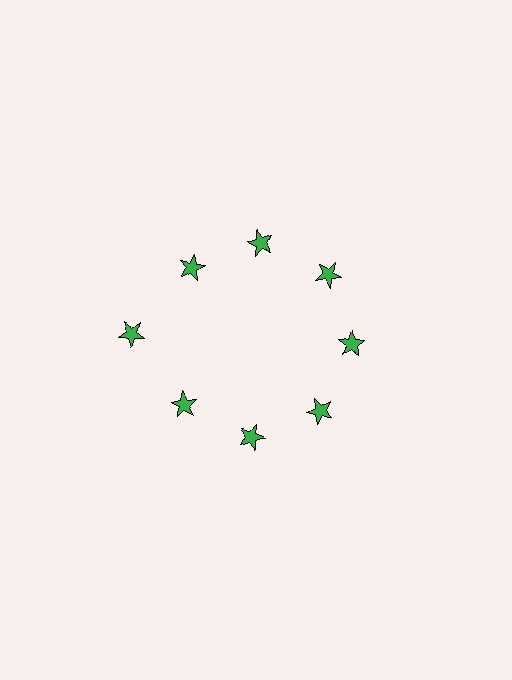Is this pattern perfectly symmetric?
No. The 8 green stars are arranged in a ring, but one element near the 9 o'clock position is pushed outward from the center, breaking the 8-fold rotational symmetry.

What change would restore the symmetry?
The symmetry would be restored by moving it inward, back onto the ring so that all 8 stars sit at equal angles and equal distance from the center.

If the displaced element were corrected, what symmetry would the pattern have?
It would have 8-fold rotational symmetry — the pattern would map onto itself every 45 degrees.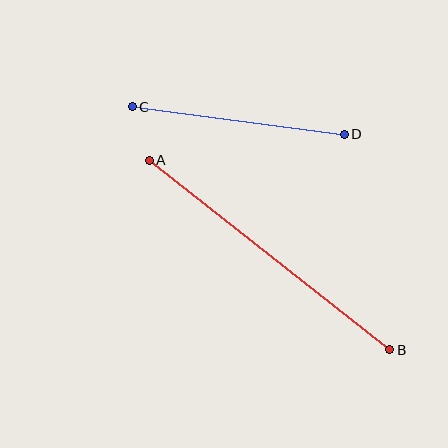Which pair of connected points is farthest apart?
Points A and B are farthest apart.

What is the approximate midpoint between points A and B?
The midpoint is at approximately (269, 255) pixels.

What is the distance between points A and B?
The distance is approximately 306 pixels.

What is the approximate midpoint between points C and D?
The midpoint is at approximately (238, 121) pixels.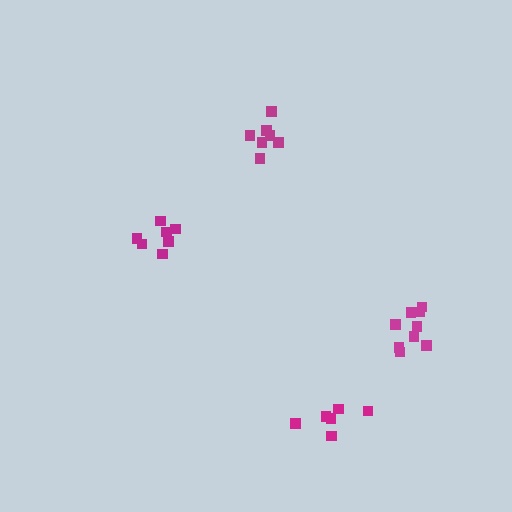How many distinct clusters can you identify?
There are 4 distinct clusters.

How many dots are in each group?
Group 1: 7 dots, Group 2: 7 dots, Group 3: 9 dots, Group 4: 6 dots (29 total).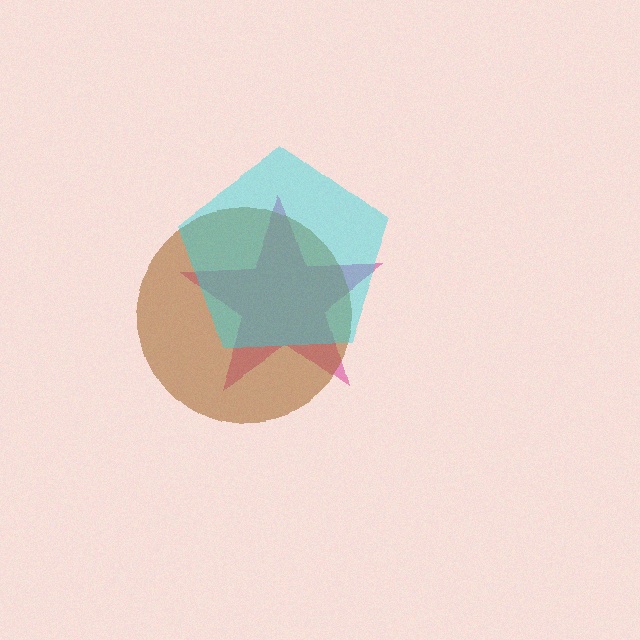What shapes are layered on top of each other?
The layered shapes are: a pink star, a brown circle, a cyan pentagon.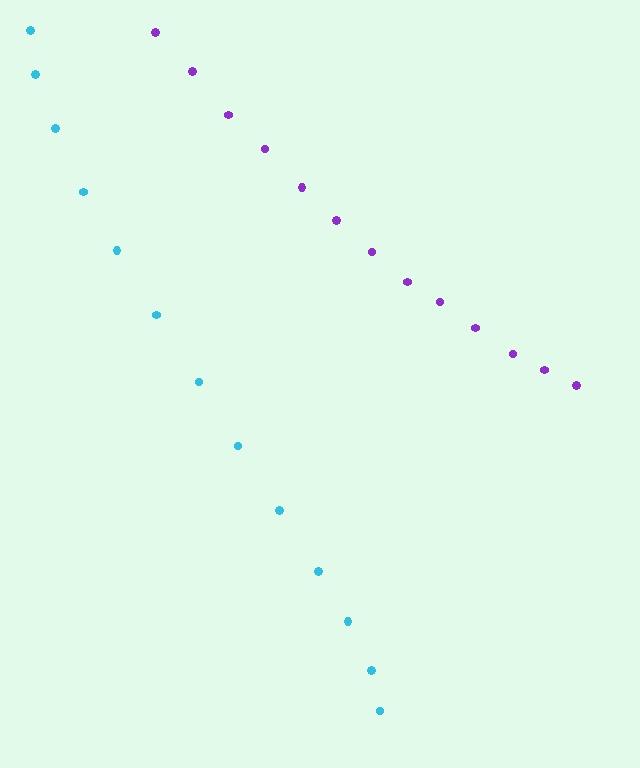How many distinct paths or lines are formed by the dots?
There are 2 distinct paths.